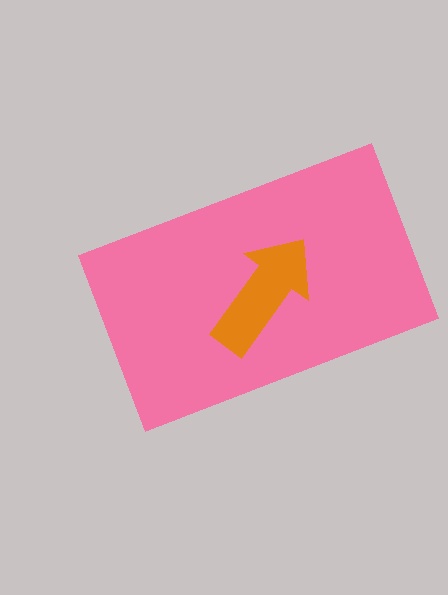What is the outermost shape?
The pink rectangle.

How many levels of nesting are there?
2.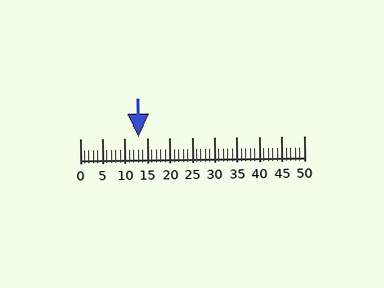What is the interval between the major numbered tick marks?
The major tick marks are spaced 5 units apart.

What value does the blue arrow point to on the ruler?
The blue arrow points to approximately 13.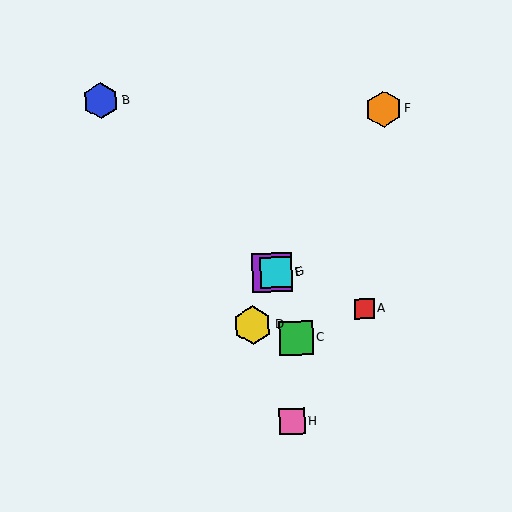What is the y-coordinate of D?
Object D is at y≈325.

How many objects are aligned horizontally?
2 objects (E, G) are aligned horizontally.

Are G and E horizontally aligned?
Yes, both are at y≈272.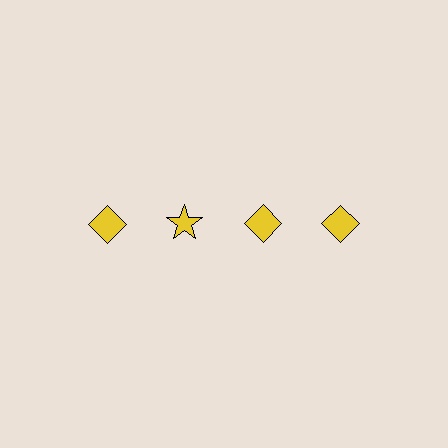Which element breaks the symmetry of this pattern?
The yellow star in the top row, second from left column breaks the symmetry. All other shapes are yellow diamonds.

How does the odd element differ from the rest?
It has a different shape: star instead of diamond.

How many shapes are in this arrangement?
There are 4 shapes arranged in a grid pattern.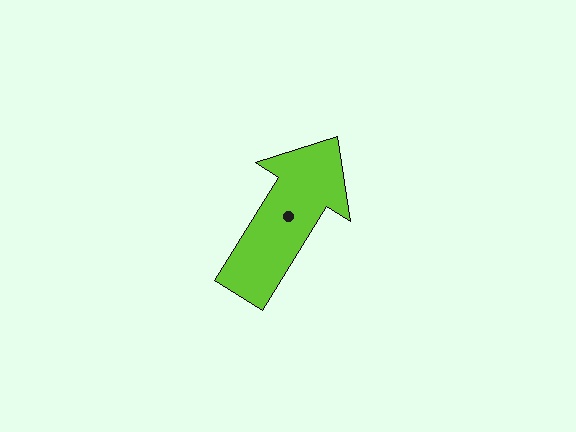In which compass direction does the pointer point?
Northeast.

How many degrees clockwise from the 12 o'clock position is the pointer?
Approximately 32 degrees.